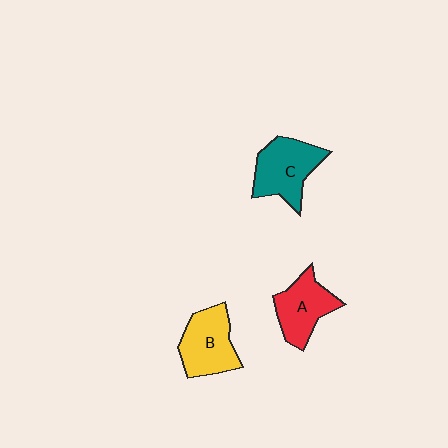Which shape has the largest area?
Shape C (teal).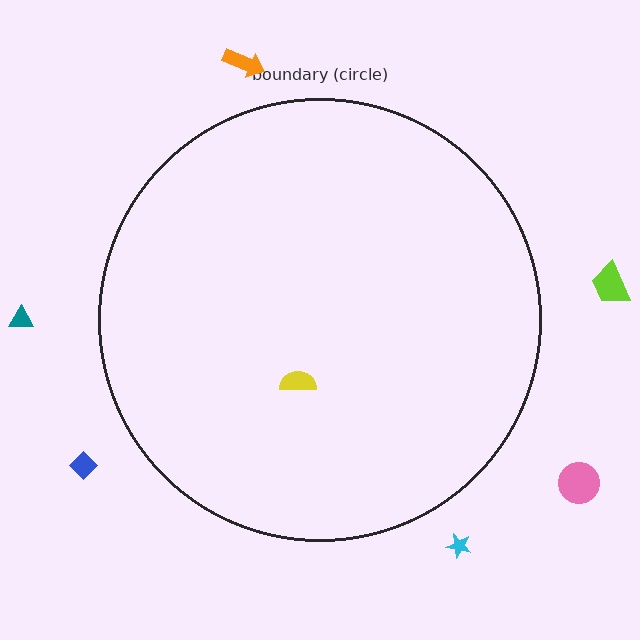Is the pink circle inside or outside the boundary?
Outside.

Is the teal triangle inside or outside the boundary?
Outside.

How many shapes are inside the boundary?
1 inside, 6 outside.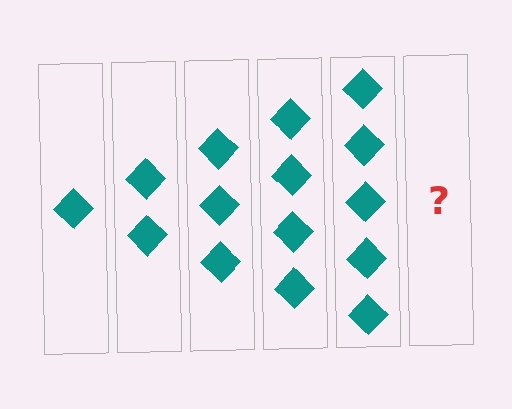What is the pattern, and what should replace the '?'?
The pattern is that each step adds one more diamond. The '?' should be 6 diamonds.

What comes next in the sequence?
The next element should be 6 diamonds.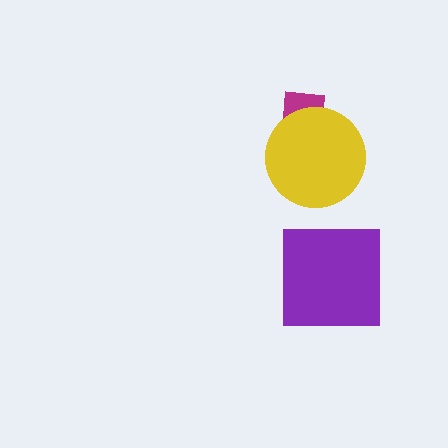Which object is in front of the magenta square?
The yellow circle is in front of the magenta square.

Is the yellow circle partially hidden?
No, no other shape covers it.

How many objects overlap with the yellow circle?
1 object overlaps with the yellow circle.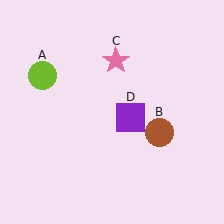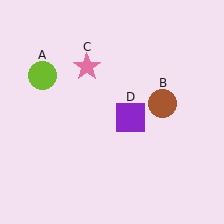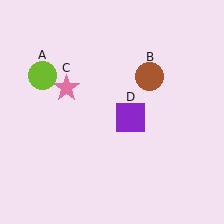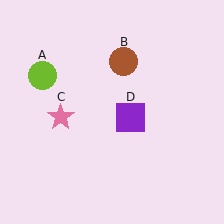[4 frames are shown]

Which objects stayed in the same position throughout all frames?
Lime circle (object A) and purple square (object D) remained stationary.